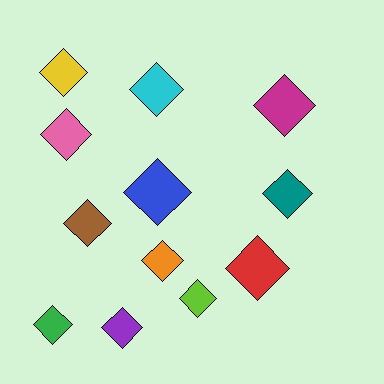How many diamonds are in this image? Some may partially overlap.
There are 12 diamonds.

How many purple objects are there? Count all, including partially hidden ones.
There is 1 purple object.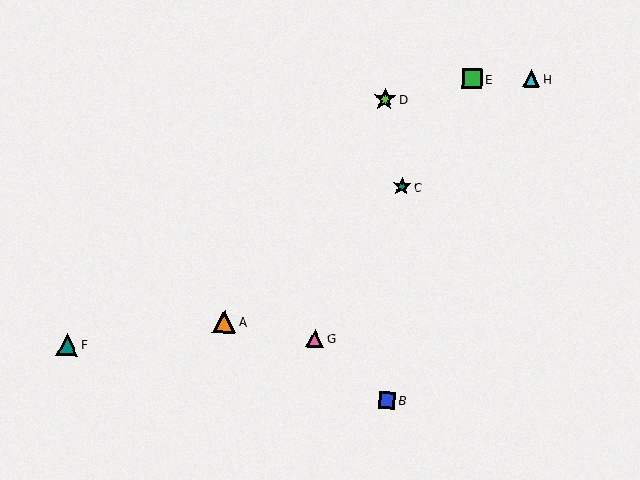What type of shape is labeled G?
Shape G is a pink triangle.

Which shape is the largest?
The orange triangle (labeled A) is the largest.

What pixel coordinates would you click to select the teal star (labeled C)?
Click at (402, 186) to select the teal star C.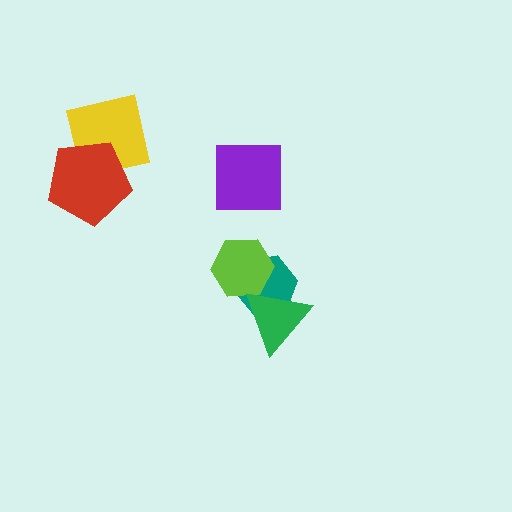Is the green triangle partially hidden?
No, no other shape covers it.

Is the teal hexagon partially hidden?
Yes, it is partially covered by another shape.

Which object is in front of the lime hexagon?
The green triangle is in front of the lime hexagon.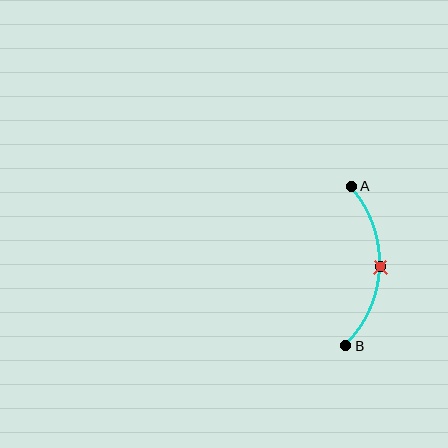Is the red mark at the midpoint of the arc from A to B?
Yes. The red mark lies on the arc at equal arc-length from both A and B — it is the arc midpoint.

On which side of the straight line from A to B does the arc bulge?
The arc bulges to the right of the straight line connecting A and B.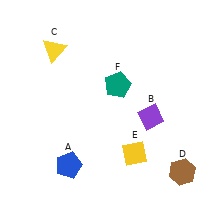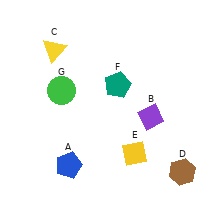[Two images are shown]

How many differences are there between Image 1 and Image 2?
There is 1 difference between the two images.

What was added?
A green circle (G) was added in Image 2.